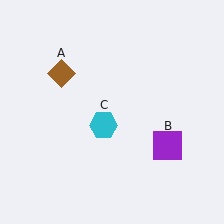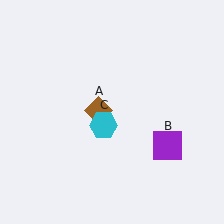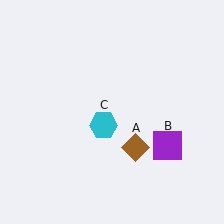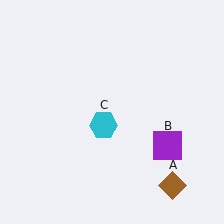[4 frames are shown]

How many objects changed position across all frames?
1 object changed position: brown diamond (object A).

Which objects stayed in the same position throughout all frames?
Purple square (object B) and cyan hexagon (object C) remained stationary.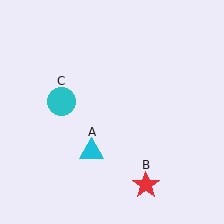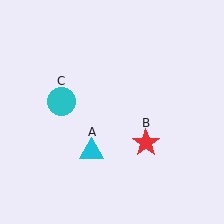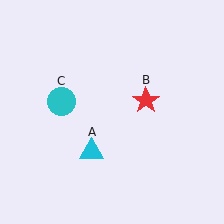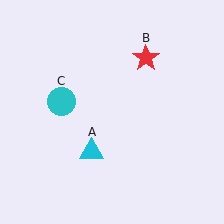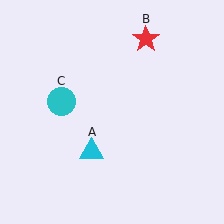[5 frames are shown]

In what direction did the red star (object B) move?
The red star (object B) moved up.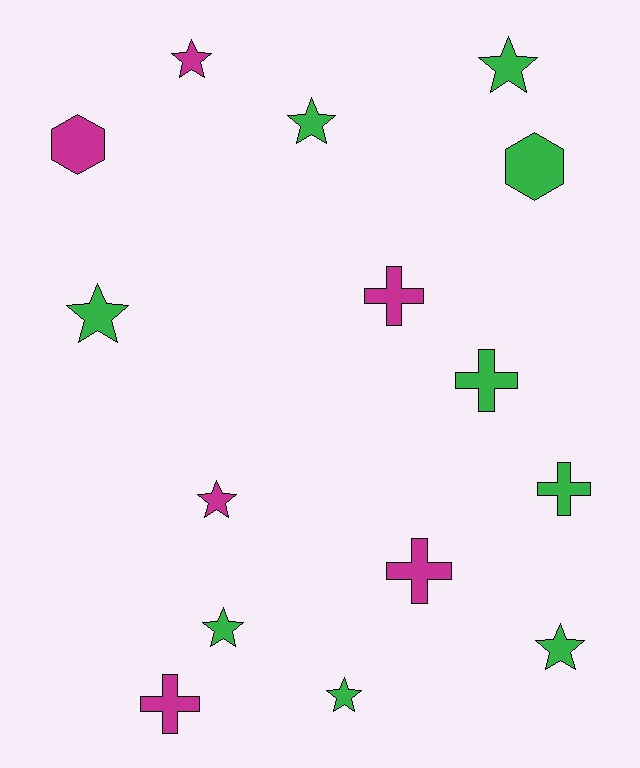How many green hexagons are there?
There is 1 green hexagon.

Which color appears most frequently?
Green, with 9 objects.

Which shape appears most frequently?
Star, with 8 objects.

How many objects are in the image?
There are 15 objects.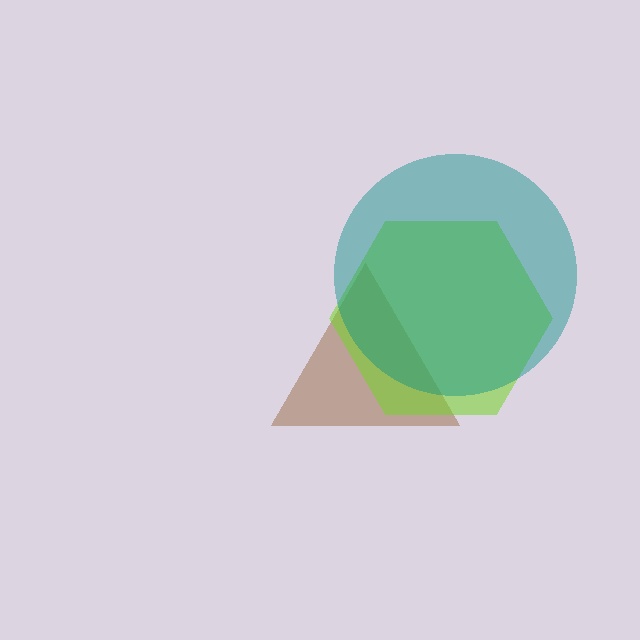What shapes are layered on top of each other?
The layered shapes are: a brown triangle, a lime hexagon, a teal circle.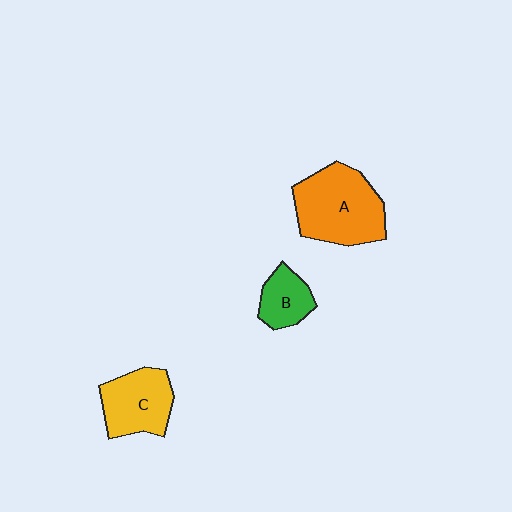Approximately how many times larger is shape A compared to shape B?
Approximately 2.2 times.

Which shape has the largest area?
Shape A (orange).